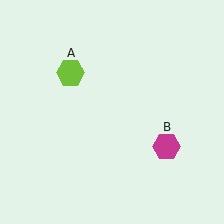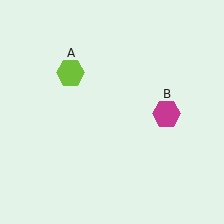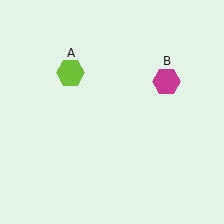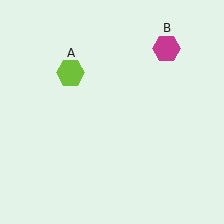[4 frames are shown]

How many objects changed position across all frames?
1 object changed position: magenta hexagon (object B).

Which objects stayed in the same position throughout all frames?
Lime hexagon (object A) remained stationary.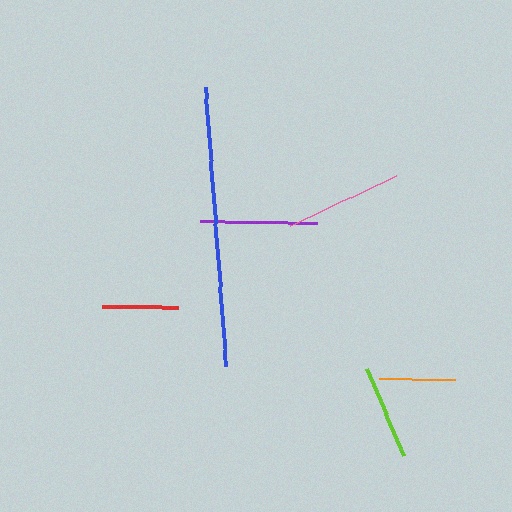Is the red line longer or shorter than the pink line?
The pink line is longer than the red line.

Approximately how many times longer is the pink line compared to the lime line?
The pink line is approximately 1.2 times the length of the lime line.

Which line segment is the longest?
The blue line is the longest at approximately 279 pixels.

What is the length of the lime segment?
The lime segment is approximately 95 pixels long.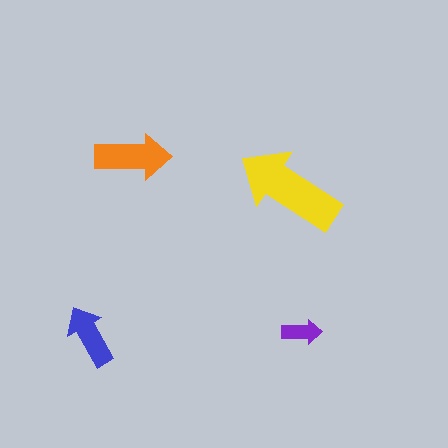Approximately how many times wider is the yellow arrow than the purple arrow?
About 2.5 times wider.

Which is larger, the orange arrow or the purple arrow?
The orange one.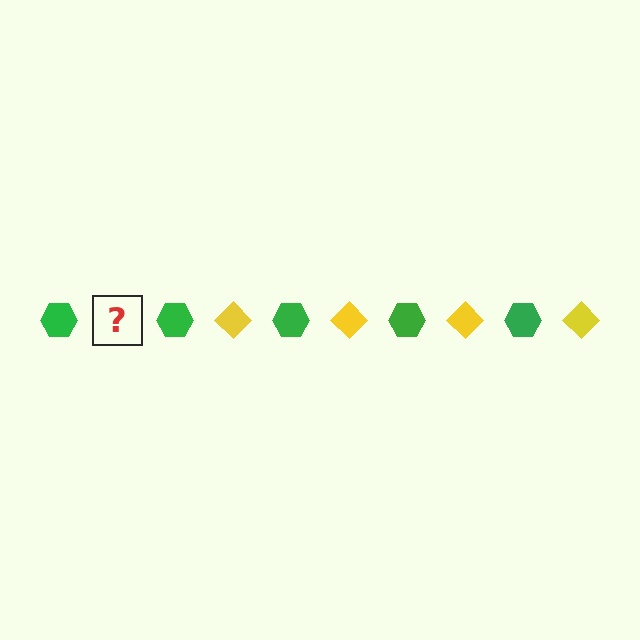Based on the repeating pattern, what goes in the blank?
The blank should be a yellow diamond.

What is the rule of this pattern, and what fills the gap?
The rule is that the pattern alternates between green hexagon and yellow diamond. The gap should be filled with a yellow diamond.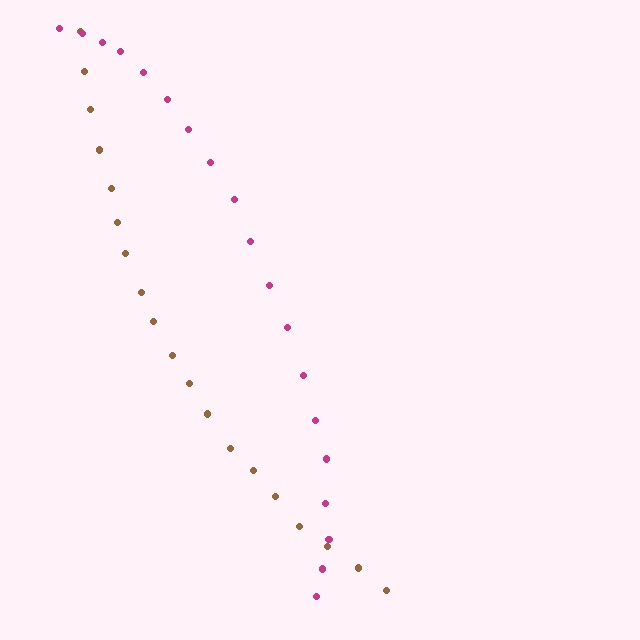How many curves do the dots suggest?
There are 2 distinct paths.